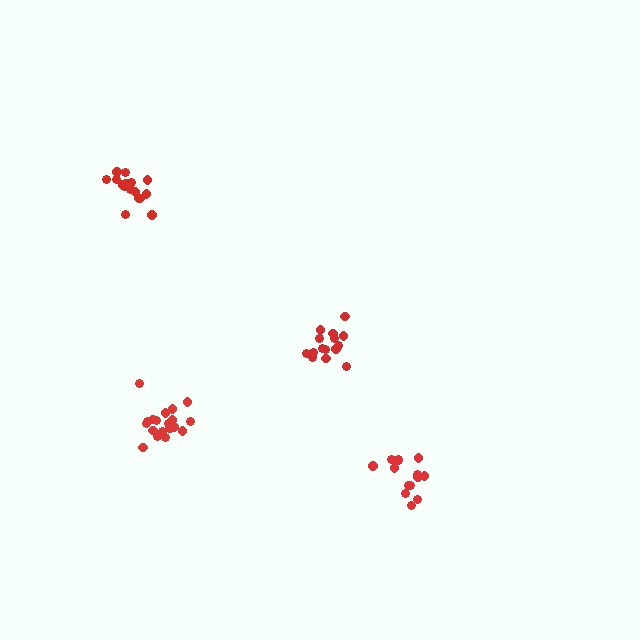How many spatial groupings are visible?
There are 4 spatial groupings.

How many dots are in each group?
Group 1: 15 dots, Group 2: 19 dots, Group 3: 16 dots, Group 4: 14 dots (64 total).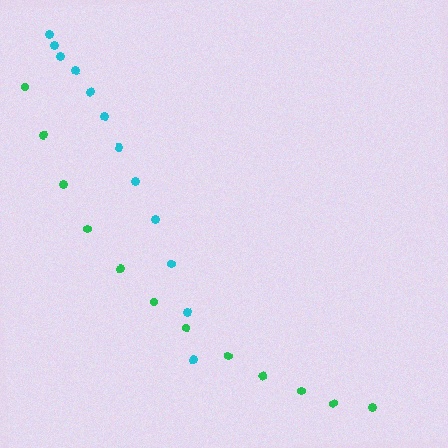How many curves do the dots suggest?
There are 2 distinct paths.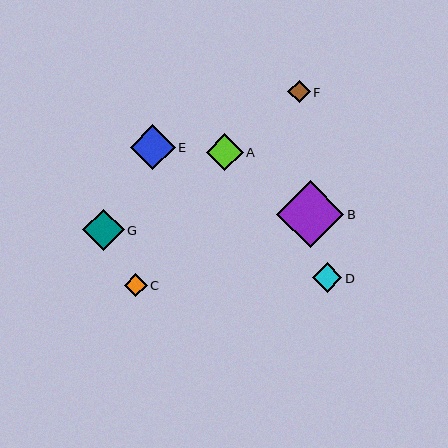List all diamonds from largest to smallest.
From largest to smallest: B, E, G, A, D, C, F.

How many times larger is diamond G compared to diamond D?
Diamond G is approximately 1.4 times the size of diamond D.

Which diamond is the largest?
Diamond B is the largest with a size of approximately 67 pixels.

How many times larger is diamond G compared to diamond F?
Diamond G is approximately 1.8 times the size of diamond F.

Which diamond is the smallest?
Diamond F is the smallest with a size of approximately 22 pixels.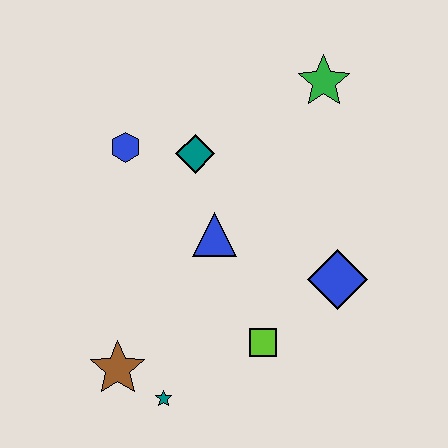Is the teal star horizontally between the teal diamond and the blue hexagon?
Yes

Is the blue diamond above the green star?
No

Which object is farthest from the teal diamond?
The teal star is farthest from the teal diamond.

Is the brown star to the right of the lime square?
No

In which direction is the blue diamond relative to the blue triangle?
The blue diamond is to the right of the blue triangle.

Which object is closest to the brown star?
The teal star is closest to the brown star.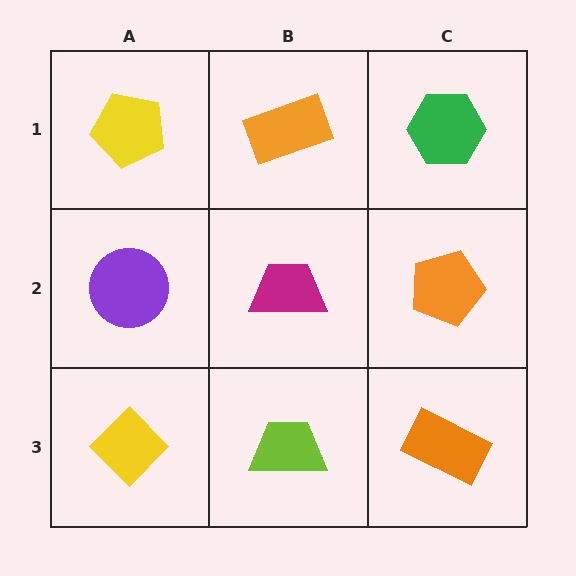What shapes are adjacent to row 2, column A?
A yellow pentagon (row 1, column A), a yellow diamond (row 3, column A), a magenta trapezoid (row 2, column B).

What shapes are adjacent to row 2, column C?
A green hexagon (row 1, column C), an orange rectangle (row 3, column C), a magenta trapezoid (row 2, column B).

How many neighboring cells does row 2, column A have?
3.